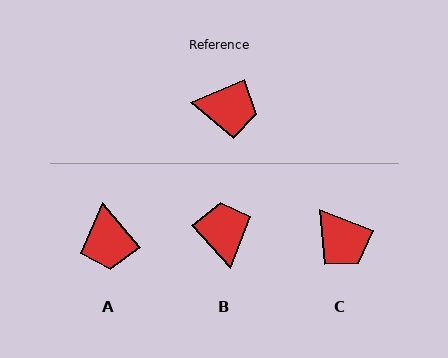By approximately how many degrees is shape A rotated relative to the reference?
Approximately 73 degrees clockwise.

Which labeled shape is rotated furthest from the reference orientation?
B, about 109 degrees away.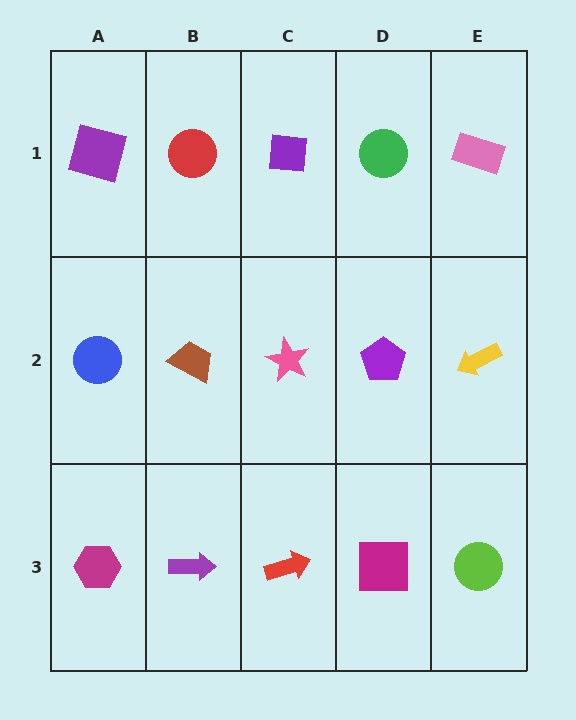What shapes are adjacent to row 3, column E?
A yellow arrow (row 2, column E), a magenta square (row 3, column D).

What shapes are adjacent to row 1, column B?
A brown trapezoid (row 2, column B), a purple square (row 1, column A), a purple square (row 1, column C).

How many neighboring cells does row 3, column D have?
3.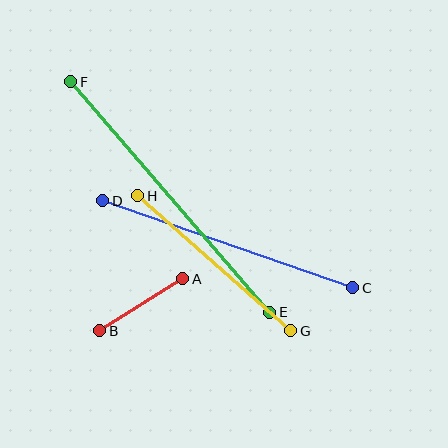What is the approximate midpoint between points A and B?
The midpoint is at approximately (141, 305) pixels.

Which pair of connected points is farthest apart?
Points E and F are farthest apart.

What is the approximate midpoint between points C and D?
The midpoint is at approximately (228, 244) pixels.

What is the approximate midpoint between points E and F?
The midpoint is at approximately (170, 197) pixels.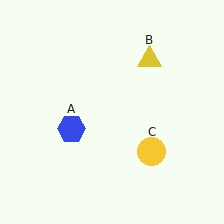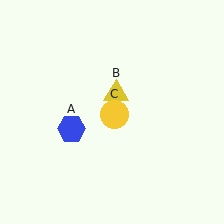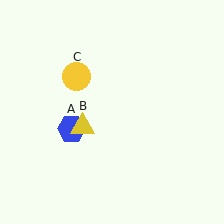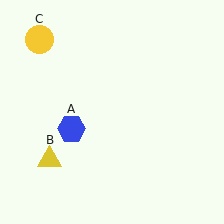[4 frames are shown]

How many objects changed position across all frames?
2 objects changed position: yellow triangle (object B), yellow circle (object C).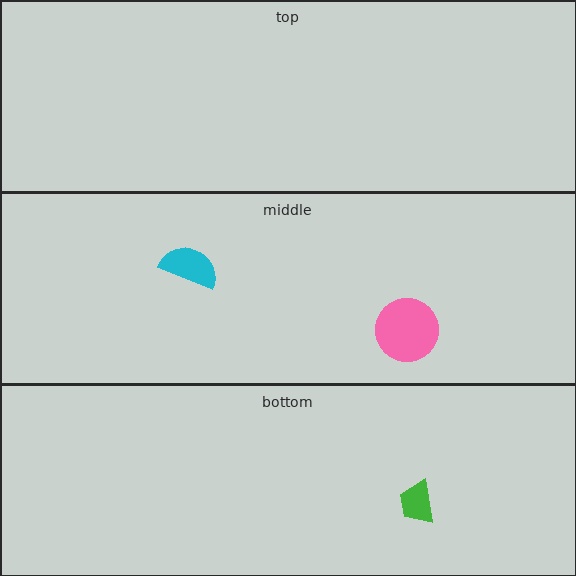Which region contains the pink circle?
The middle region.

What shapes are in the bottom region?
The green trapezoid.